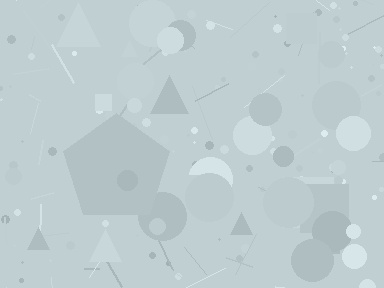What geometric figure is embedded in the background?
A pentagon is embedded in the background.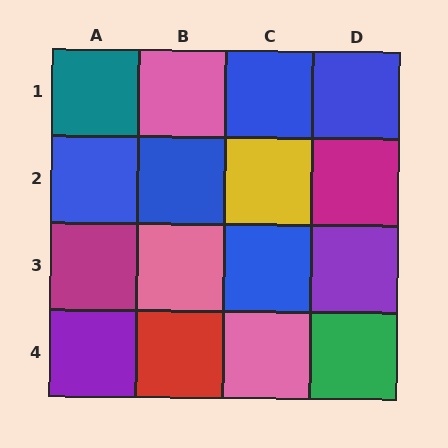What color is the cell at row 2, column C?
Yellow.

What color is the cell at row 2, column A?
Blue.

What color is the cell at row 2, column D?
Magenta.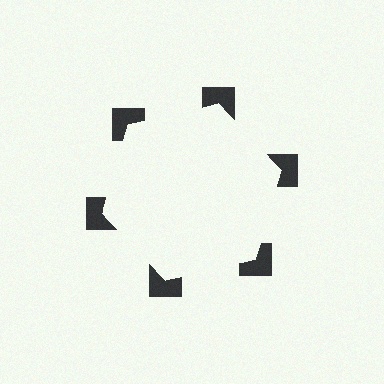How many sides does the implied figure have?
6 sides.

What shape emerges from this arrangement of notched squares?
An illusory hexagon — its edges are inferred from the aligned wedge cuts in the notched squares, not physically drawn.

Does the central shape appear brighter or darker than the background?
It typically appears slightly brighter than the background, even though no actual brightness change is drawn.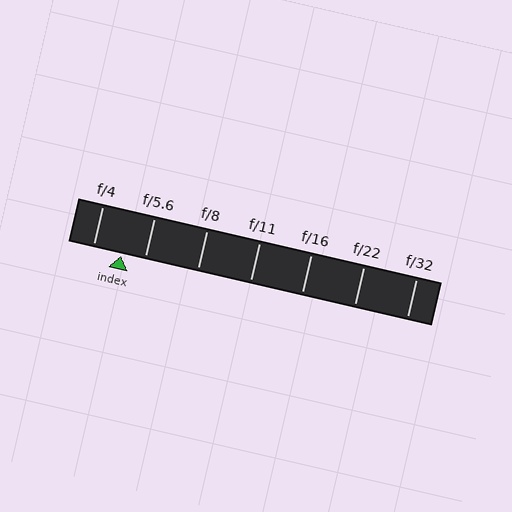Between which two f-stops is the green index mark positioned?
The index mark is between f/4 and f/5.6.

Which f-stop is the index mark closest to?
The index mark is closest to f/5.6.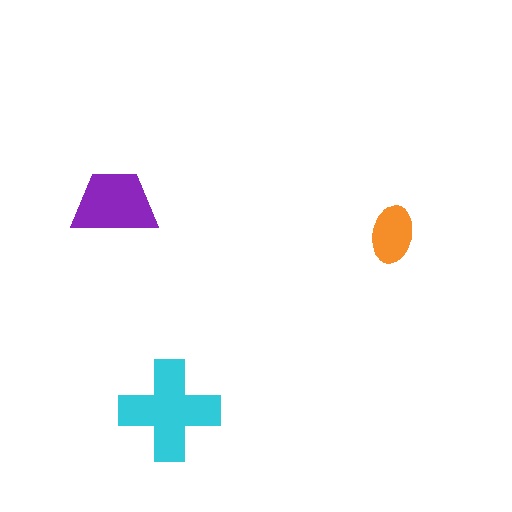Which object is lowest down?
The cyan cross is bottommost.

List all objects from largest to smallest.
The cyan cross, the purple trapezoid, the orange ellipse.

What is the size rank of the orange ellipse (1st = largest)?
3rd.